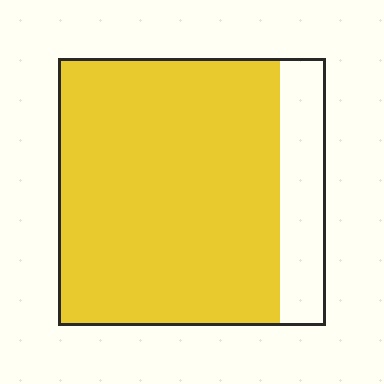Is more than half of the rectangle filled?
Yes.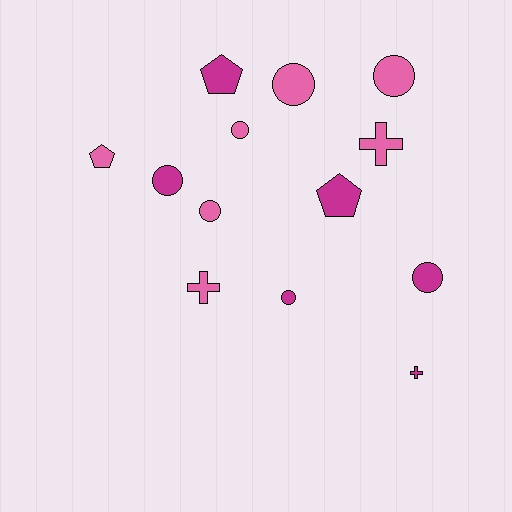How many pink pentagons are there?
There is 1 pink pentagon.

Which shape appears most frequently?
Circle, with 7 objects.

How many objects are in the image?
There are 13 objects.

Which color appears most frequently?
Pink, with 7 objects.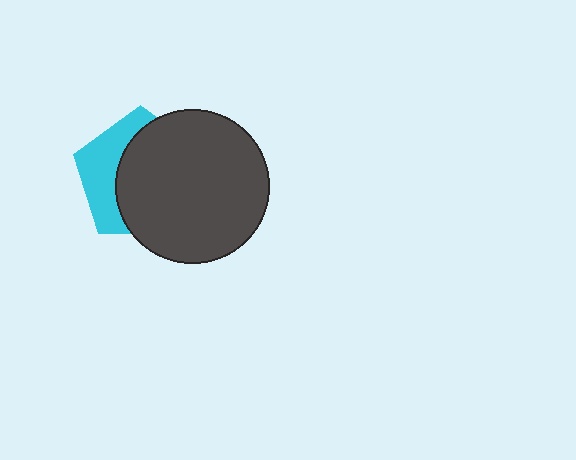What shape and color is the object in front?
The object in front is a dark gray circle.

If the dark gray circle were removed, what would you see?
You would see the complete cyan pentagon.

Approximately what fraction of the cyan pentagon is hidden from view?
Roughly 65% of the cyan pentagon is hidden behind the dark gray circle.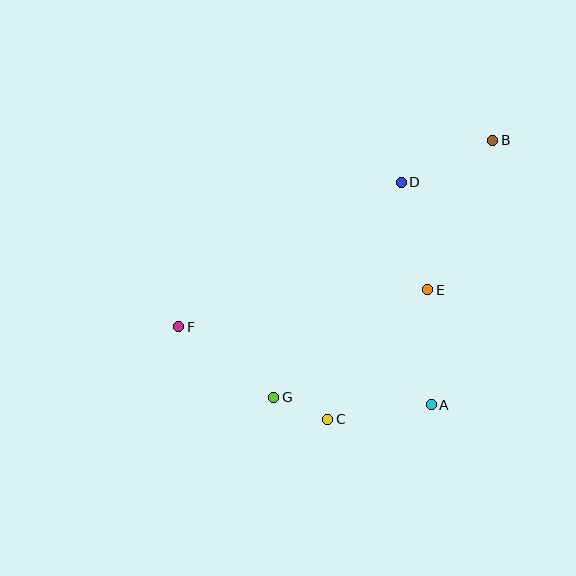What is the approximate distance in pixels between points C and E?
The distance between C and E is approximately 164 pixels.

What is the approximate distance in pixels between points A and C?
The distance between A and C is approximately 105 pixels.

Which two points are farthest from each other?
Points B and F are farthest from each other.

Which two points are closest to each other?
Points C and G are closest to each other.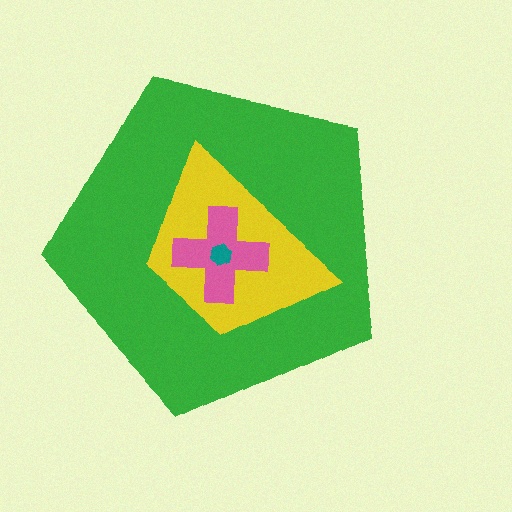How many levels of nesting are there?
4.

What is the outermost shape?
The green pentagon.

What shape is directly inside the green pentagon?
The yellow trapezoid.